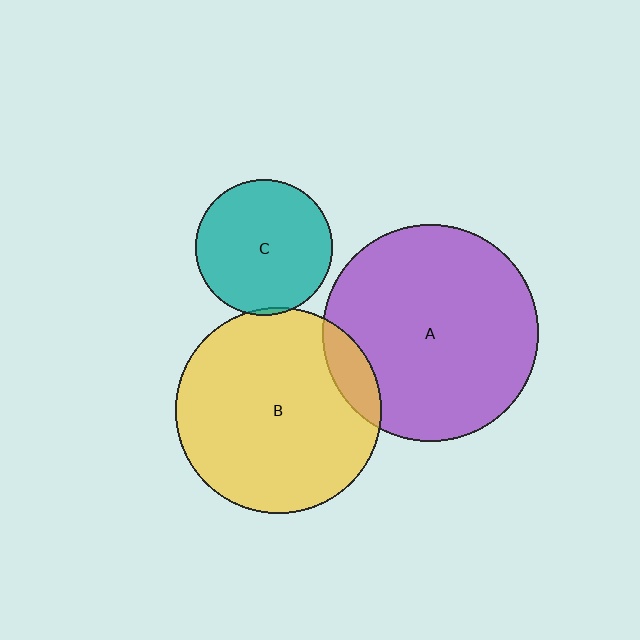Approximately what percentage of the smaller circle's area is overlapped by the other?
Approximately 10%.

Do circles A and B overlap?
Yes.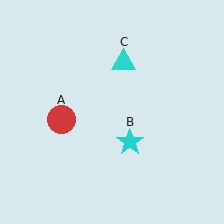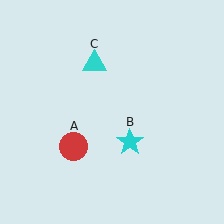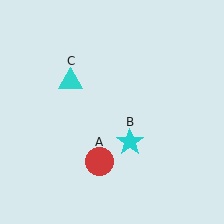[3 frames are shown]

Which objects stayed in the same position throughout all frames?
Cyan star (object B) remained stationary.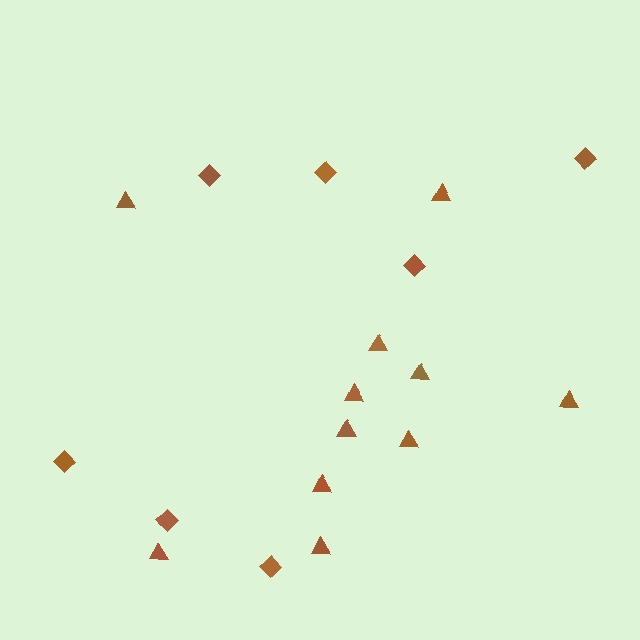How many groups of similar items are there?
There are 2 groups: one group of triangles (11) and one group of diamonds (7).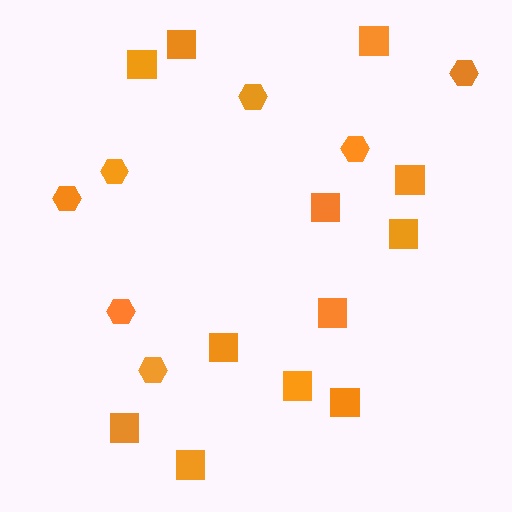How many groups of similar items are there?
There are 2 groups: one group of squares (12) and one group of hexagons (7).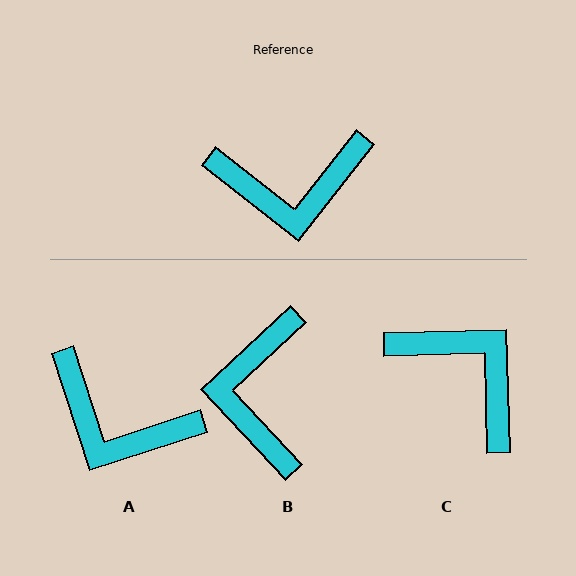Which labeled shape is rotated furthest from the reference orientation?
C, about 130 degrees away.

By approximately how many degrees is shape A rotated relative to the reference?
Approximately 34 degrees clockwise.